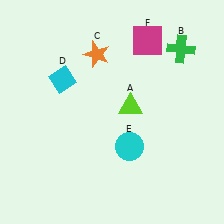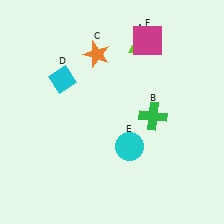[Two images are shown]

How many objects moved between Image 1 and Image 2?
2 objects moved between the two images.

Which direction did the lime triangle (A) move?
The lime triangle (A) moved up.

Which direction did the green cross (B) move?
The green cross (B) moved down.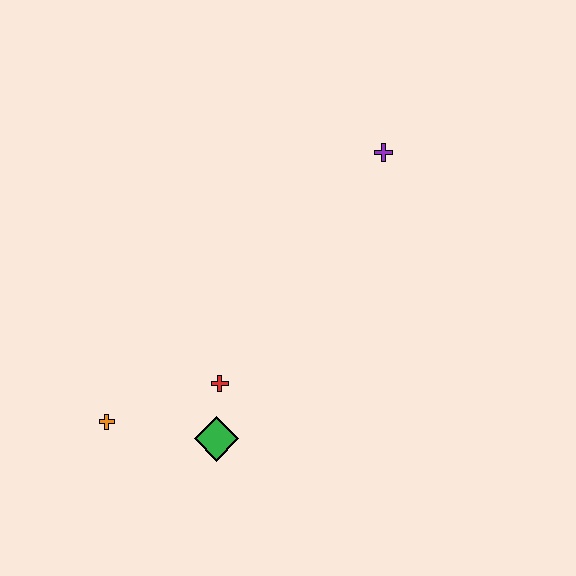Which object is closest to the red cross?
The green diamond is closest to the red cross.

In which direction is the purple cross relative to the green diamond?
The purple cross is above the green diamond.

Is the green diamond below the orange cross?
Yes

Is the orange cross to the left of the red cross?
Yes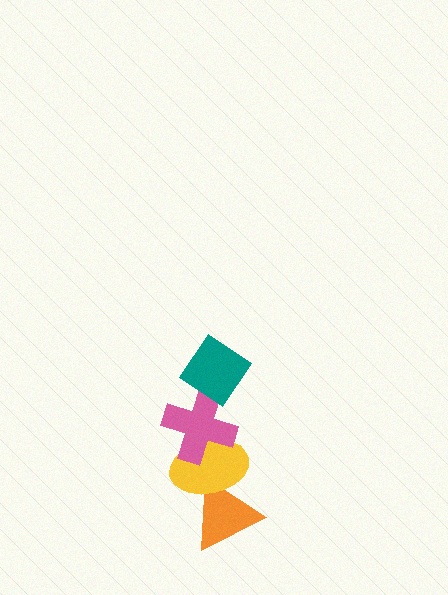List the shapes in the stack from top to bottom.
From top to bottom: the teal diamond, the pink cross, the yellow ellipse, the orange triangle.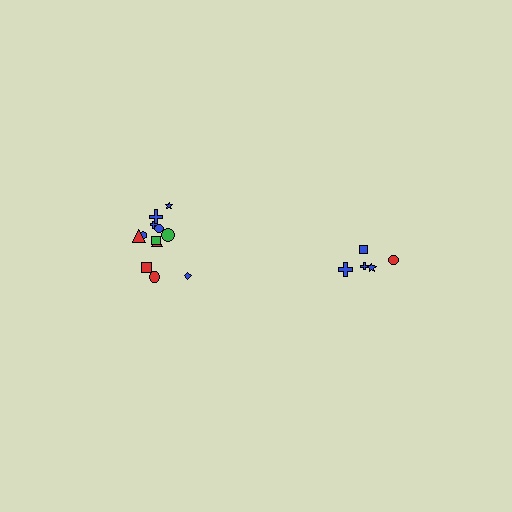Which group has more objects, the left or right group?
The left group.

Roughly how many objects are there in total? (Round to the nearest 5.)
Roughly 15 objects in total.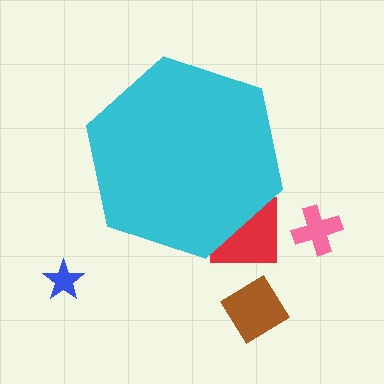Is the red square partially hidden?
Yes, the red square is partially hidden behind the cyan hexagon.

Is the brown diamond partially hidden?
No, the brown diamond is fully visible.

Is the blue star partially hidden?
No, the blue star is fully visible.